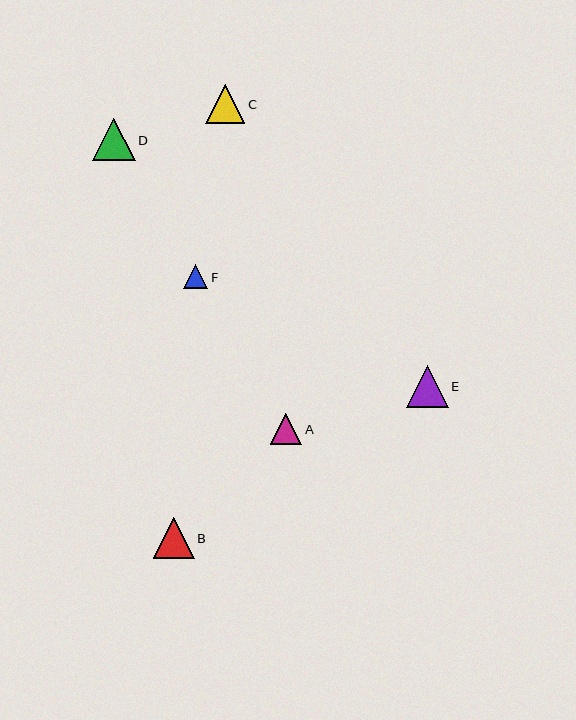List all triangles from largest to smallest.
From largest to smallest: D, E, B, C, A, F.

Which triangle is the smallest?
Triangle F is the smallest with a size of approximately 24 pixels.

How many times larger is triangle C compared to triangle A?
Triangle C is approximately 1.2 times the size of triangle A.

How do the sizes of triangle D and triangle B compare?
Triangle D and triangle B are approximately the same size.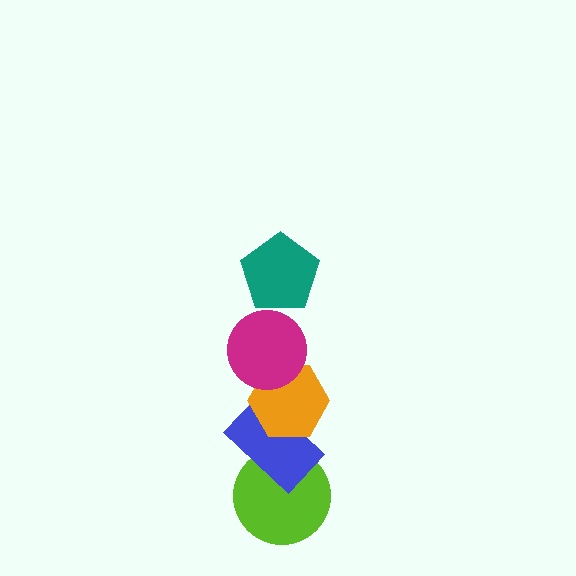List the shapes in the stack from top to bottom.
From top to bottom: the teal pentagon, the magenta circle, the orange hexagon, the blue rectangle, the lime circle.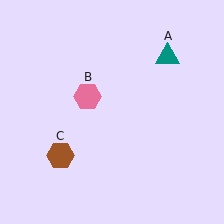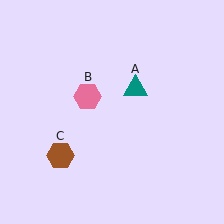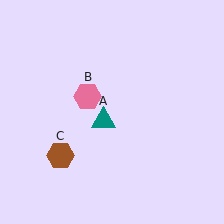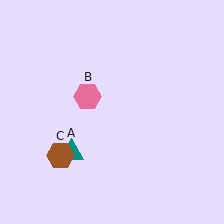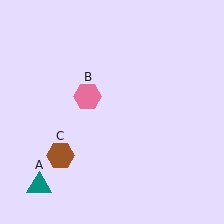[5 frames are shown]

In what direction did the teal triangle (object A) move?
The teal triangle (object A) moved down and to the left.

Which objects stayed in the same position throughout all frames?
Pink hexagon (object B) and brown hexagon (object C) remained stationary.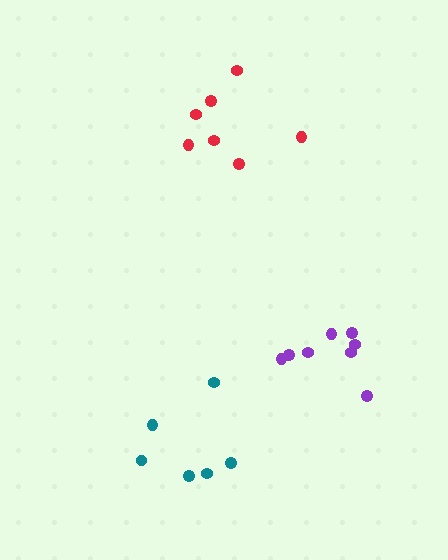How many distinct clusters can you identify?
There are 3 distinct clusters.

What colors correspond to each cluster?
The clusters are colored: red, purple, teal.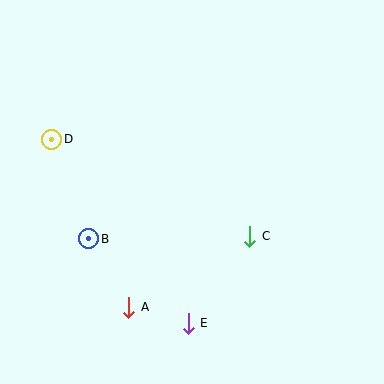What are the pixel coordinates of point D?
Point D is at (52, 139).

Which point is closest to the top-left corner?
Point D is closest to the top-left corner.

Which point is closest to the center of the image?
Point C at (250, 236) is closest to the center.